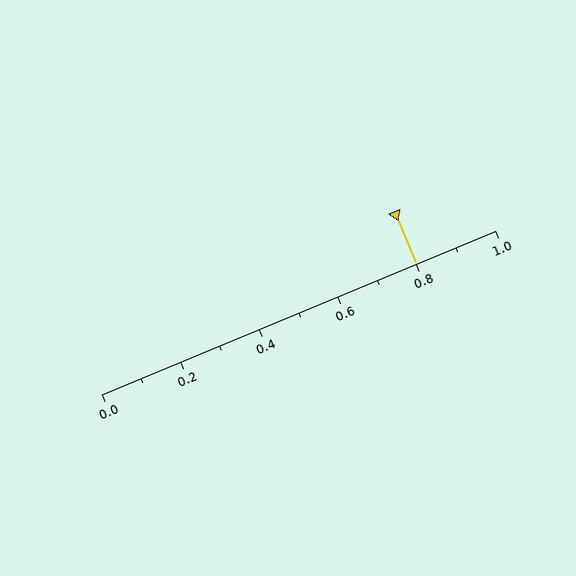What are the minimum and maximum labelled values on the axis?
The axis runs from 0.0 to 1.0.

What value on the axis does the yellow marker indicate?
The marker indicates approximately 0.8.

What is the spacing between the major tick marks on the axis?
The major ticks are spaced 0.2 apart.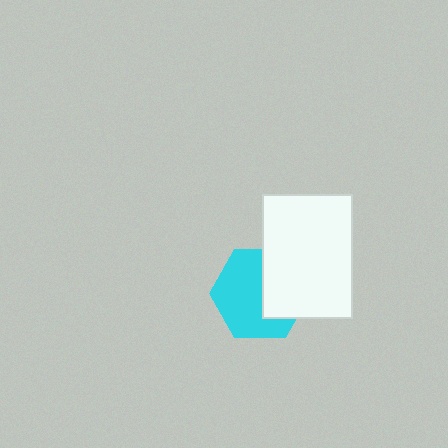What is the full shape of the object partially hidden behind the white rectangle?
The partially hidden object is a cyan hexagon.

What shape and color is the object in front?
The object in front is a white rectangle.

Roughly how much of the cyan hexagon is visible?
About half of it is visible (roughly 60%).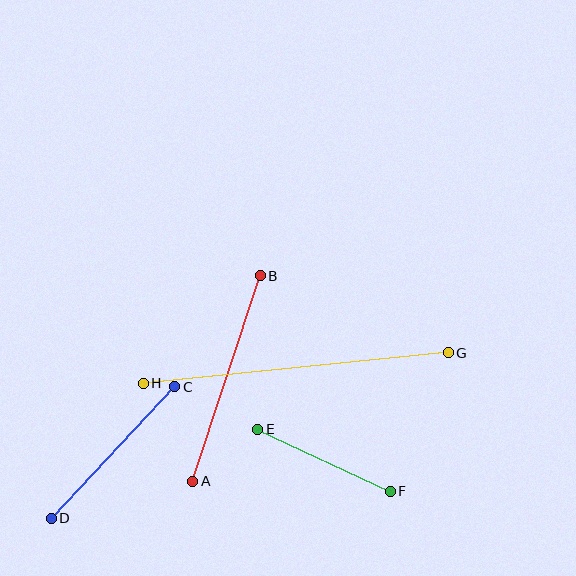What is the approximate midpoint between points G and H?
The midpoint is at approximately (296, 368) pixels.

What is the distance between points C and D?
The distance is approximately 180 pixels.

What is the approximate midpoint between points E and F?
The midpoint is at approximately (324, 460) pixels.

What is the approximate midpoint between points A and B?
The midpoint is at approximately (227, 378) pixels.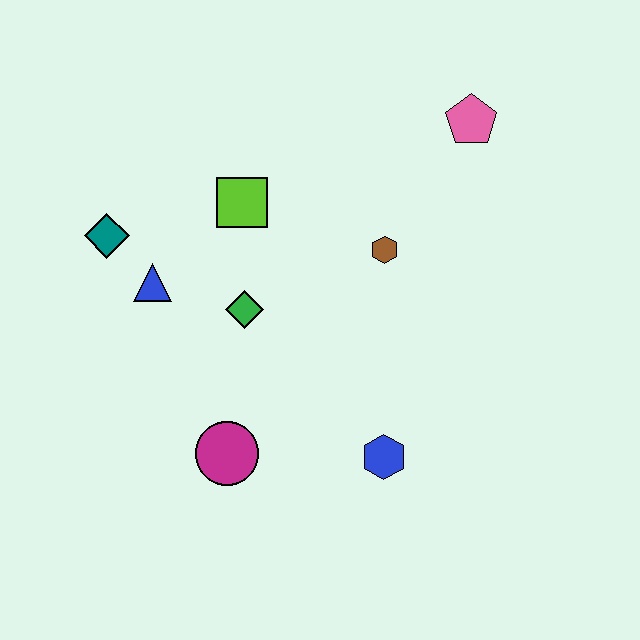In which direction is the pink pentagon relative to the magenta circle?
The pink pentagon is above the magenta circle.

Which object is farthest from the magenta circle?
The pink pentagon is farthest from the magenta circle.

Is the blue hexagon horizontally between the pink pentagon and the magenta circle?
Yes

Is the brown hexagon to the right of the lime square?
Yes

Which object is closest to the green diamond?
The blue triangle is closest to the green diamond.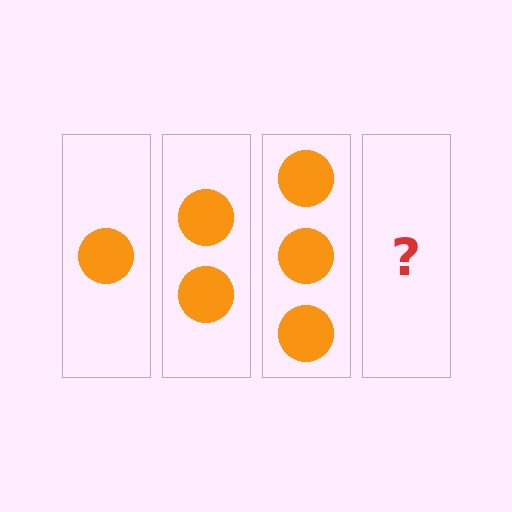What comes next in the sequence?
The next element should be 4 circles.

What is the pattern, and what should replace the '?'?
The pattern is that each step adds one more circle. The '?' should be 4 circles.